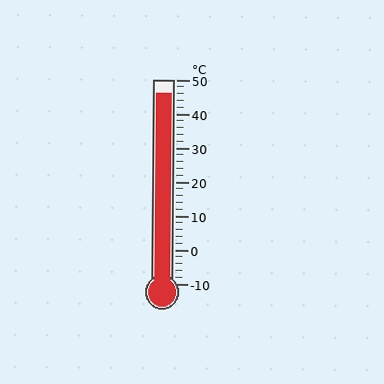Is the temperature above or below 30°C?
The temperature is above 30°C.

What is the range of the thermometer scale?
The thermometer scale ranges from -10°C to 50°C.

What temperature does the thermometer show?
The thermometer shows approximately 46°C.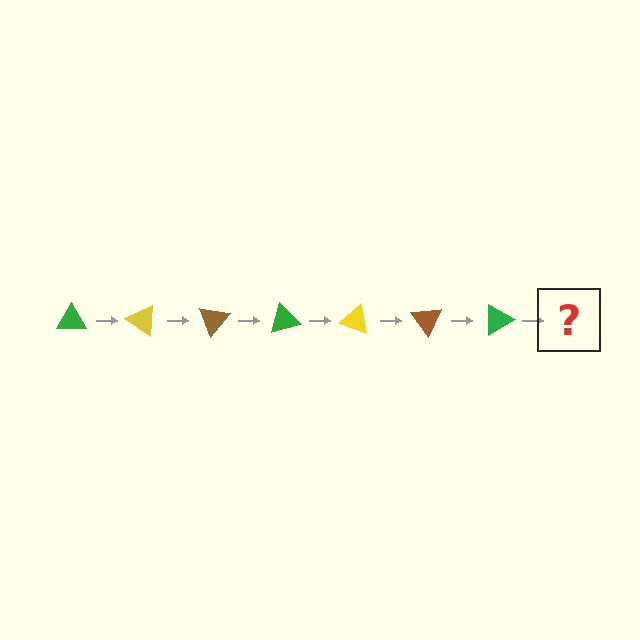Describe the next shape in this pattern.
It should be a yellow triangle, rotated 245 degrees from the start.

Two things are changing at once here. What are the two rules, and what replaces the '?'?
The two rules are that it rotates 35 degrees each step and the color cycles through green, yellow, and brown. The '?' should be a yellow triangle, rotated 245 degrees from the start.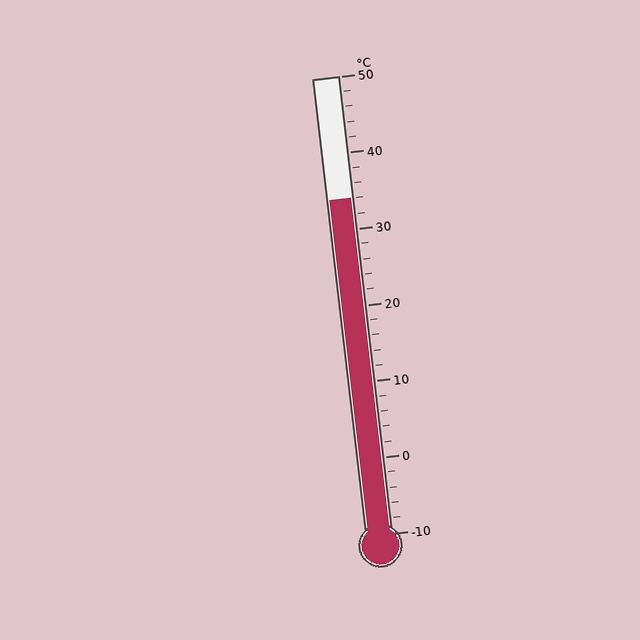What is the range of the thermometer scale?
The thermometer scale ranges from -10°C to 50°C.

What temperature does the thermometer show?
The thermometer shows approximately 34°C.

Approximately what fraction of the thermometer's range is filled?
The thermometer is filled to approximately 75% of its range.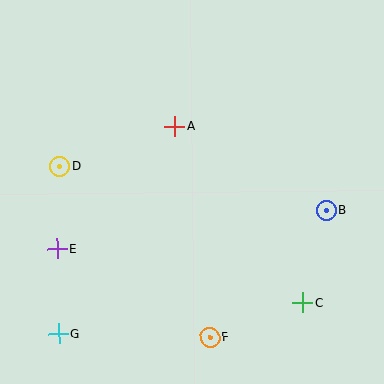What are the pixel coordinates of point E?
Point E is at (57, 249).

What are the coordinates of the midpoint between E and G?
The midpoint between E and G is at (58, 291).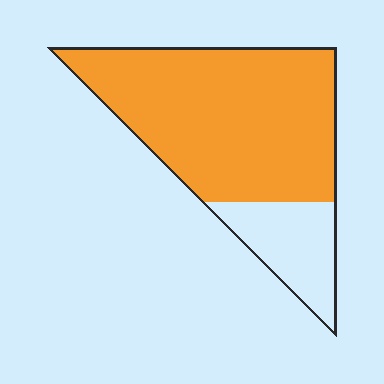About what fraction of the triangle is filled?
About four fifths (4/5).